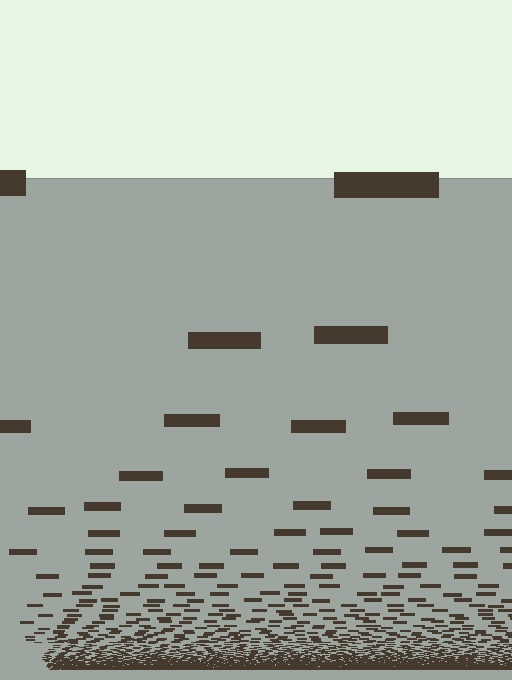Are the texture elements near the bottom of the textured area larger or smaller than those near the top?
Smaller. The gradient is inverted — elements near the bottom are smaller and denser.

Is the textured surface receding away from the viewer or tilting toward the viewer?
The surface appears to tilt toward the viewer. Texture elements get larger and sparser toward the top.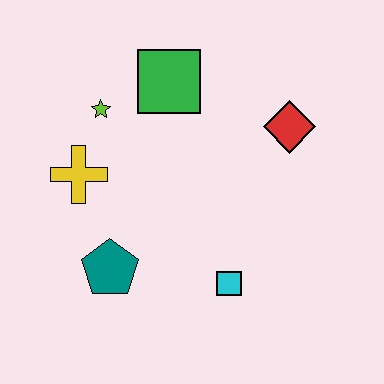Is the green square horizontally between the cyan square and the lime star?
Yes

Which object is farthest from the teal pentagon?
The red diamond is farthest from the teal pentagon.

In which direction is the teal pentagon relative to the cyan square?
The teal pentagon is to the left of the cyan square.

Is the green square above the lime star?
Yes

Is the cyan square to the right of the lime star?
Yes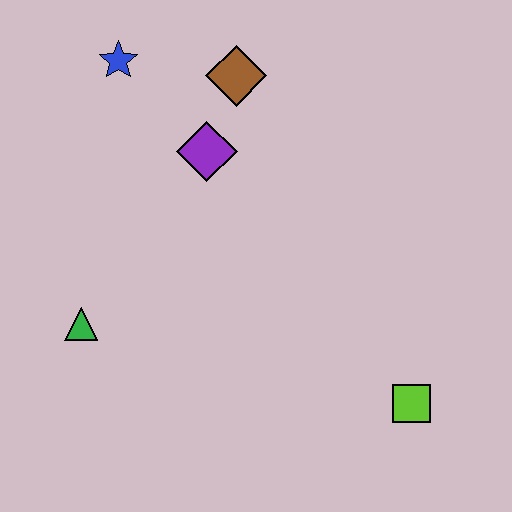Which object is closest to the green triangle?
The purple diamond is closest to the green triangle.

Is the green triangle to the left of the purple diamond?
Yes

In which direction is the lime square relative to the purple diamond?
The lime square is below the purple diamond.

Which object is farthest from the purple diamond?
The lime square is farthest from the purple diamond.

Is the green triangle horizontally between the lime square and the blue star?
No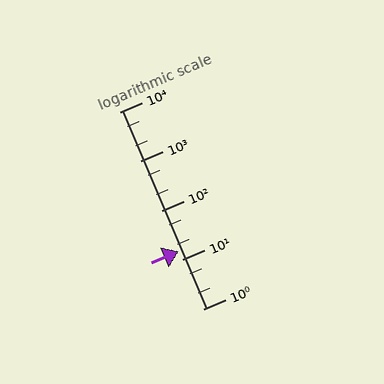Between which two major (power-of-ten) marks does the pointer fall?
The pointer is between 10 and 100.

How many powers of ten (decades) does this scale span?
The scale spans 4 decades, from 1 to 10000.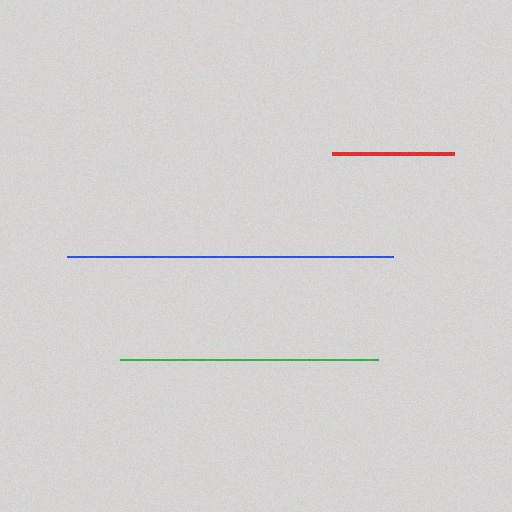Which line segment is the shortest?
The red line is the shortest at approximately 122 pixels.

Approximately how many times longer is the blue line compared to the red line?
The blue line is approximately 2.7 times the length of the red line.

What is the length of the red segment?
The red segment is approximately 122 pixels long.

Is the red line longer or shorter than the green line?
The green line is longer than the red line.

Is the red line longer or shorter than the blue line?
The blue line is longer than the red line.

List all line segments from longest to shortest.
From longest to shortest: blue, green, red.